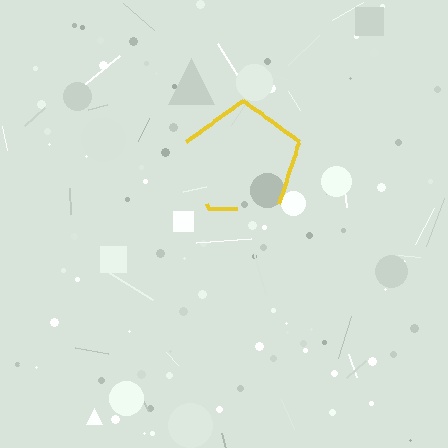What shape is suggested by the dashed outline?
The dashed outline suggests a pentagon.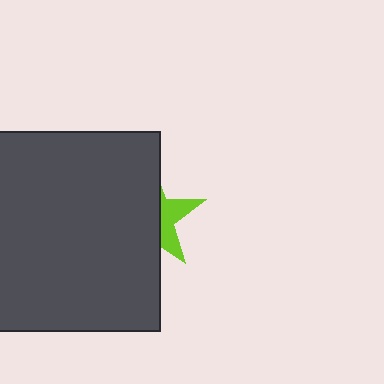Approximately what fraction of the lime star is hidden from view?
Roughly 68% of the lime star is hidden behind the dark gray rectangle.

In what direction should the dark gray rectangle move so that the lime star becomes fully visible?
The dark gray rectangle should move left. That is the shortest direction to clear the overlap and leave the lime star fully visible.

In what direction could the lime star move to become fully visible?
The lime star could move right. That would shift it out from behind the dark gray rectangle entirely.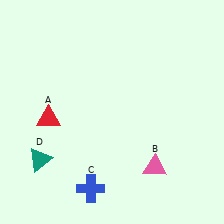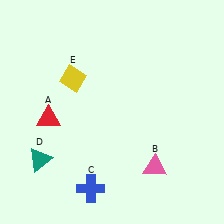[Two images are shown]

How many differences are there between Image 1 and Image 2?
There is 1 difference between the two images.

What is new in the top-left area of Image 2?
A yellow diamond (E) was added in the top-left area of Image 2.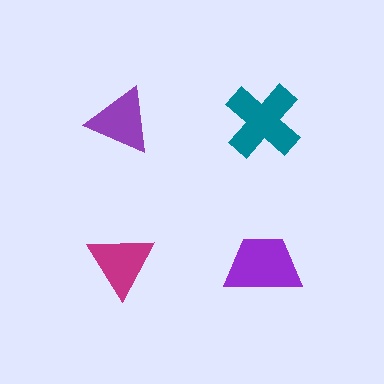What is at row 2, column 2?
A purple trapezoid.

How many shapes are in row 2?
2 shapes.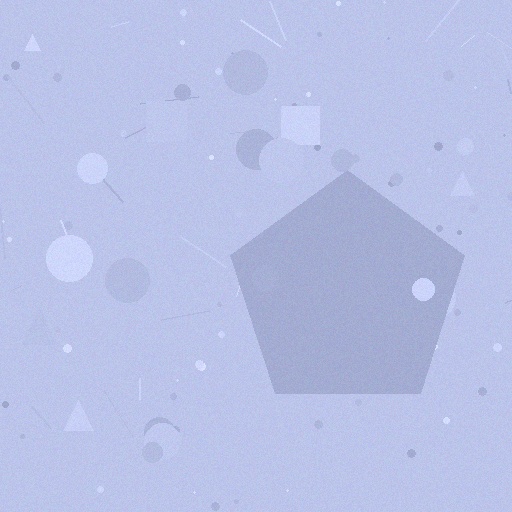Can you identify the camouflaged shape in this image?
The camouflaged shape is a pentagon.